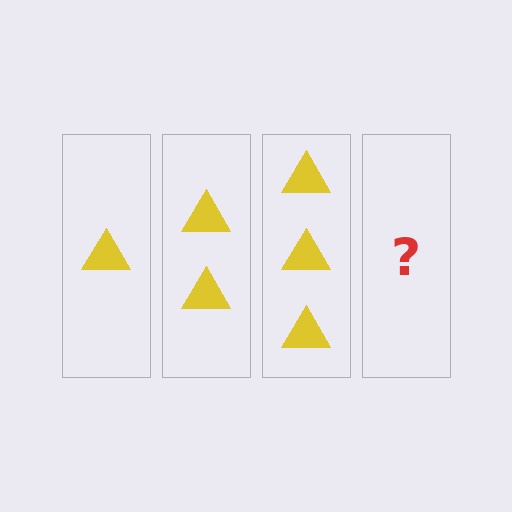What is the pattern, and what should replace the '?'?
The pattern is that each step adds one more triangle. The '?' should be 4 triangles.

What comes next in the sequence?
The next element should be 4 triangles.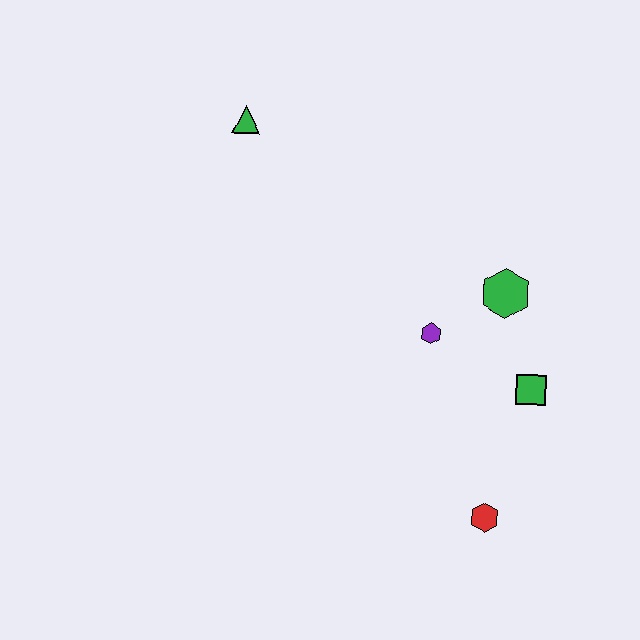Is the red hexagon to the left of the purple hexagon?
No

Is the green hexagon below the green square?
No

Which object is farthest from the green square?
The green triangle is farthest from the green square.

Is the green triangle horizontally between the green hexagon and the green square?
No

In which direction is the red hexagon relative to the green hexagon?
The red hexagon is below the green hexagon.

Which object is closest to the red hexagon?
The green square is closest to the red hexagon.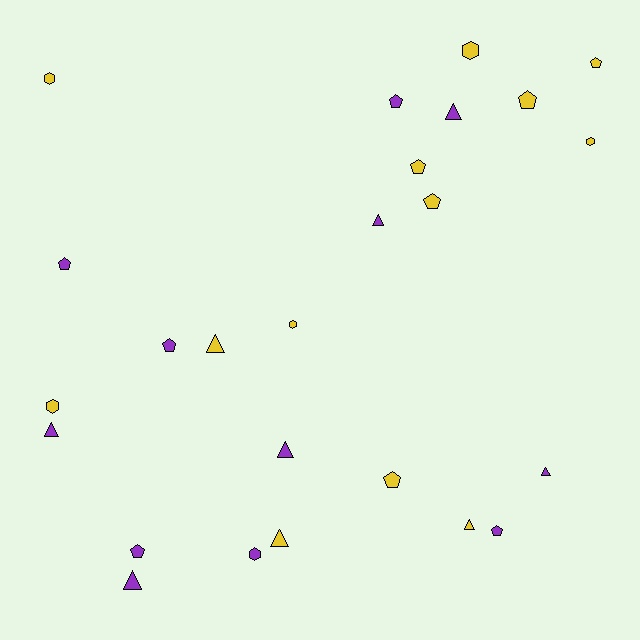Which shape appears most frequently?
Pentagon, with 10 objects.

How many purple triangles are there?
There are 6 purple triangles.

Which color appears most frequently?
Yellow, with 13 objects.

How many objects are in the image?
There are 25 objects.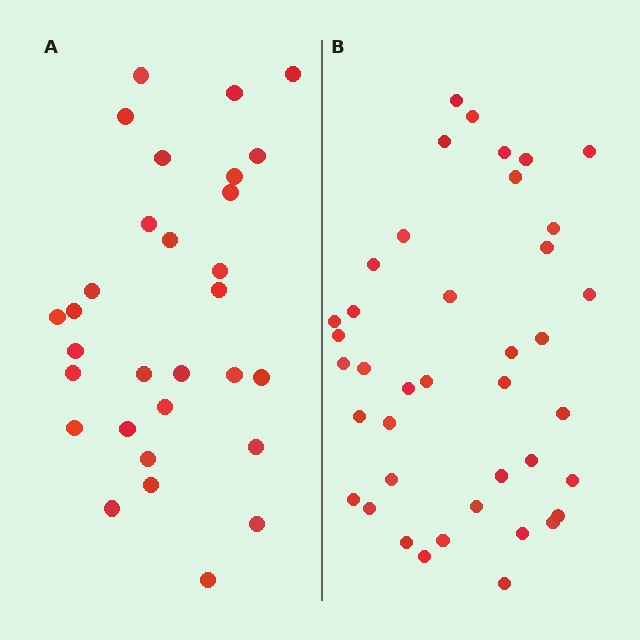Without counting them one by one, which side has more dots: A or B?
Region B (the right region) has more dots.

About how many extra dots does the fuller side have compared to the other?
Region B has roughly 10 or so more dots than region A.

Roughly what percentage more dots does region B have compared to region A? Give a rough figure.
About 35% more.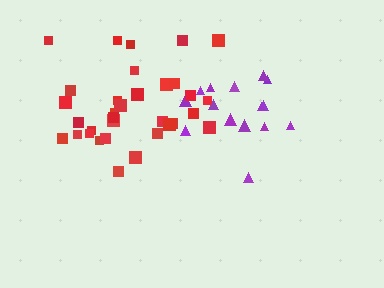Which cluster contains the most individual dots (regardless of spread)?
Red (33).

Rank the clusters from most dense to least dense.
purple, red.